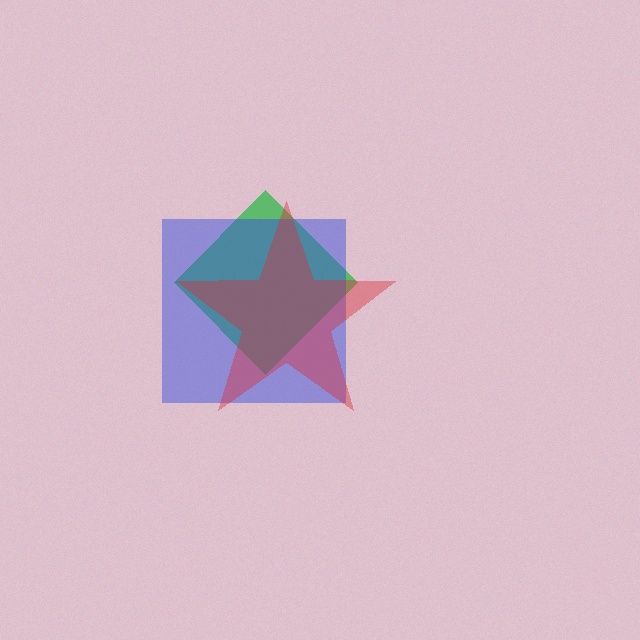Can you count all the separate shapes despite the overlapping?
Yes, there are 3 separate shapes.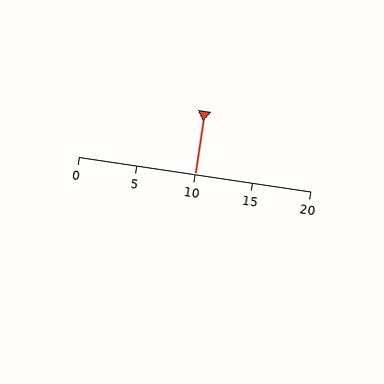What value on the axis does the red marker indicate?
The marker indicates approximately 10.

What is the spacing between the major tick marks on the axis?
The major ticks are spaced 5 apart.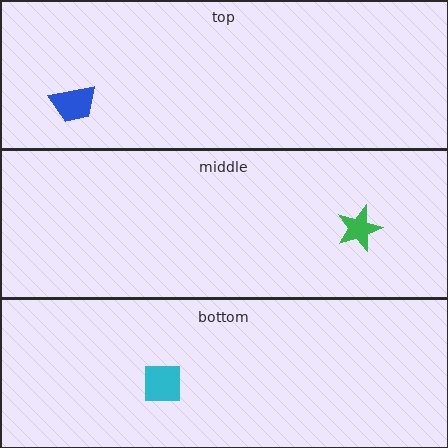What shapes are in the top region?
The blue trapezoid.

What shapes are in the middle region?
The green star.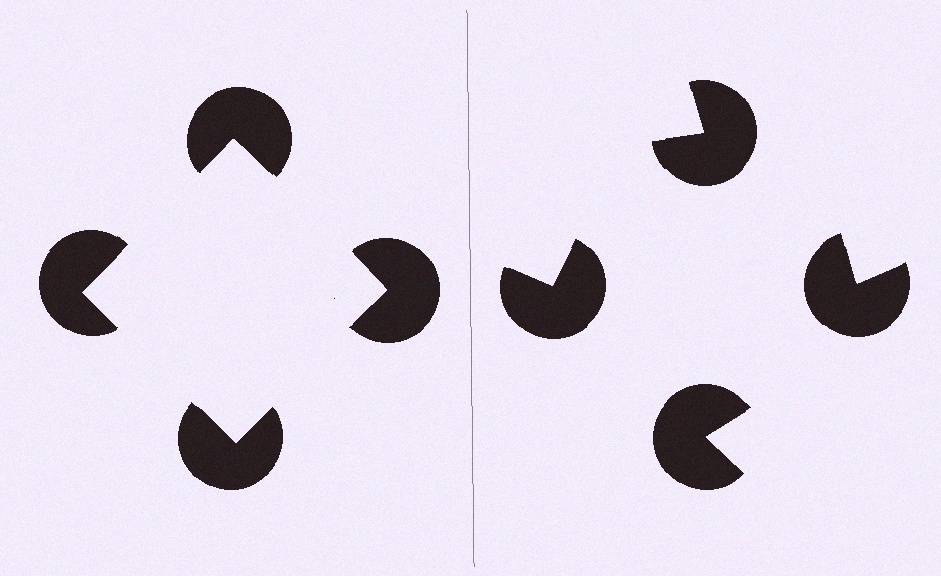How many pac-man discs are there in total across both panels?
8 — 4 on each side.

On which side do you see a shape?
An illusory square appears on the left side. On the right side the wedge cuts are rotated, so no coherent shape forms.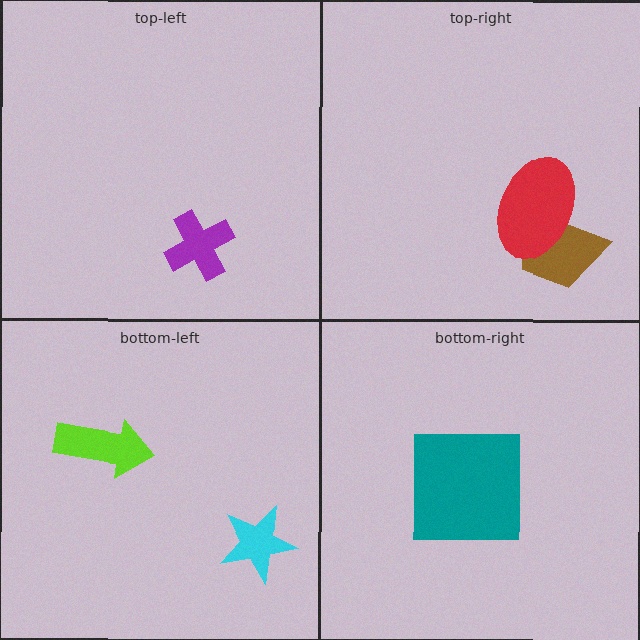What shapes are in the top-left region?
The purple cross.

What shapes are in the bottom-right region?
The teal square.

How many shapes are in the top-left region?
1.